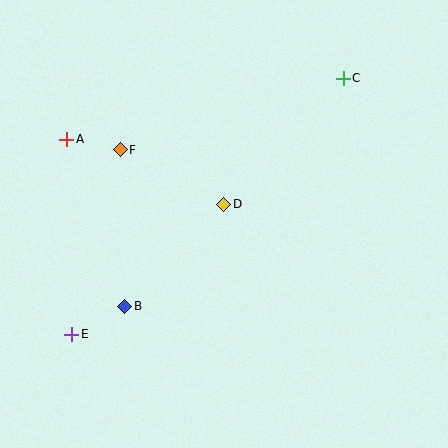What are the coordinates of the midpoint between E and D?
The midpoint between E and D is at (148, 269).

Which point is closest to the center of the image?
Point D at (224, 204) is closest to the center.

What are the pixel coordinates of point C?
Point C is at (343, 78).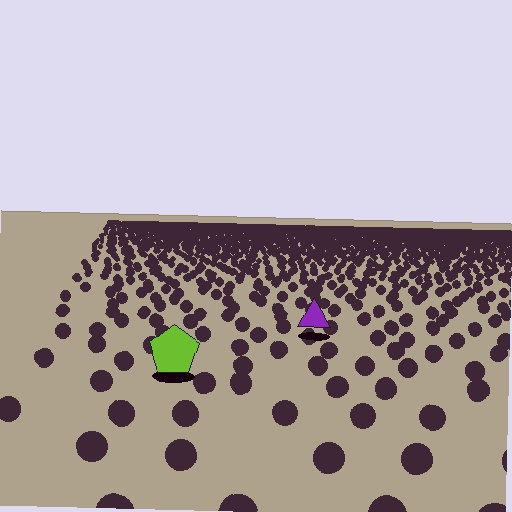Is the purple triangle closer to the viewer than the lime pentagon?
No. The lime pentagon is closer — you can tell from the texture gradient: the ground texture is coarser near it.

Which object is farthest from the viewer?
The purple triangle is farthest from the viewer. It appears smaller and the ground texture around it is denser.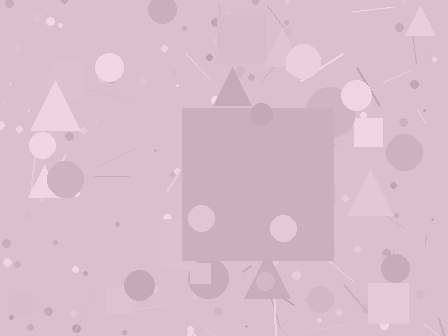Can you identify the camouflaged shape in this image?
The camouflaged shape is a square.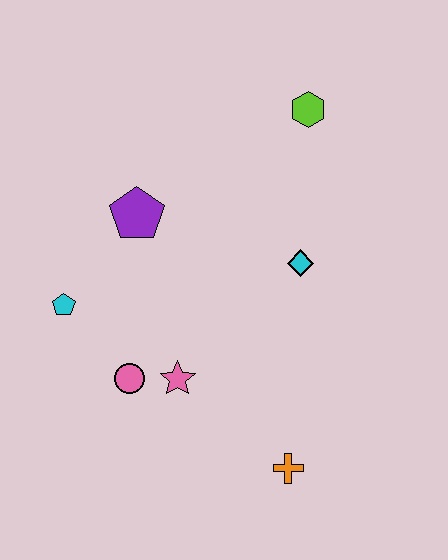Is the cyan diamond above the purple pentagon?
No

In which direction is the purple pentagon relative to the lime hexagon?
The purple pentagon is to the left of the lime hexagon.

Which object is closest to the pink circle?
The pink star is closest to the pink circle.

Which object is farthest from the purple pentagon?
The orange cross is farthest from the purple pentagon.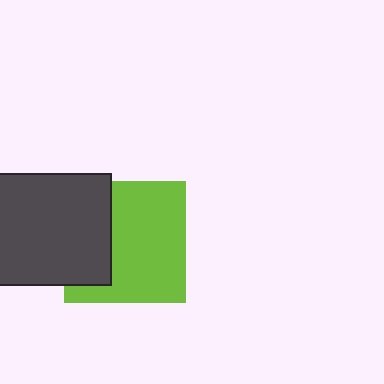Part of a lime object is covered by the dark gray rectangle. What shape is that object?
It is a square.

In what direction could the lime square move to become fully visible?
The lime square could move right. That would shift it out from behind the dark gray rectangle entirely.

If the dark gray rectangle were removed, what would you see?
You would see the complete lime square.